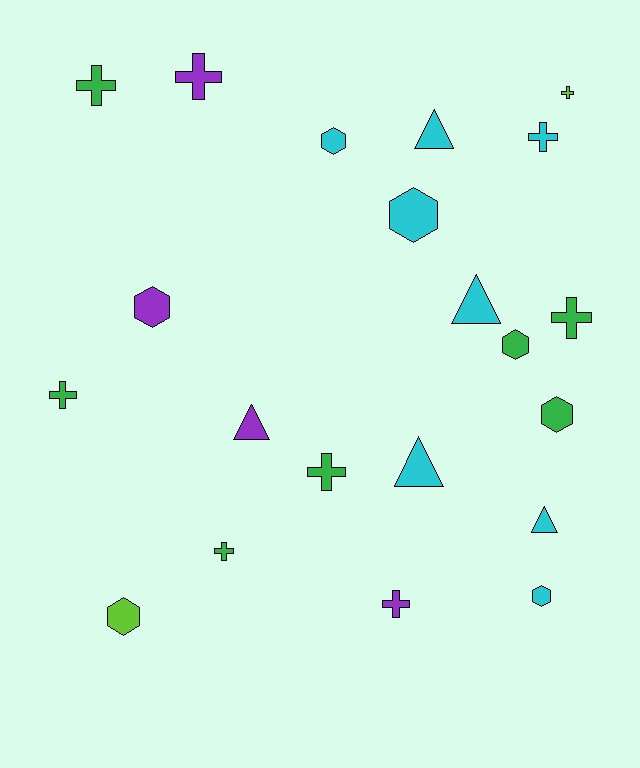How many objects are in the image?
There are 21 objects.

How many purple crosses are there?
There are 2 purple crosses.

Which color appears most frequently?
Cyan, with 8 objects.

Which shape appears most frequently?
Cross, with 9 objects.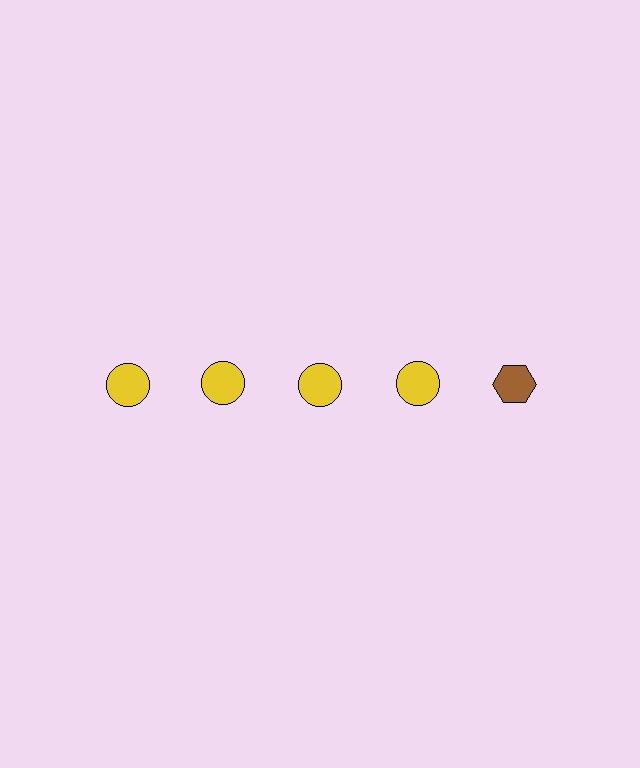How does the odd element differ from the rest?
It differs in both color (brown instead of yellow) and shape (hexagon instead of circle).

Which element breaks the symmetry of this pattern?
The brown hexagon in the top row, rightmost column breaks the symmetry. All other shapes are yellow circles.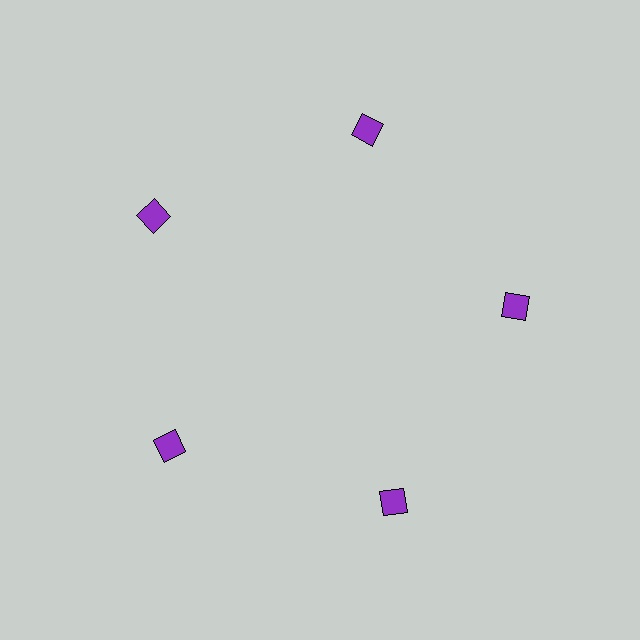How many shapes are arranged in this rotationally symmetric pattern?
There are 5 shapes, arranged in 5 groups of 1.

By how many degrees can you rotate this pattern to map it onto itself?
The pattern maps onto itself every 72 degrees of rotation.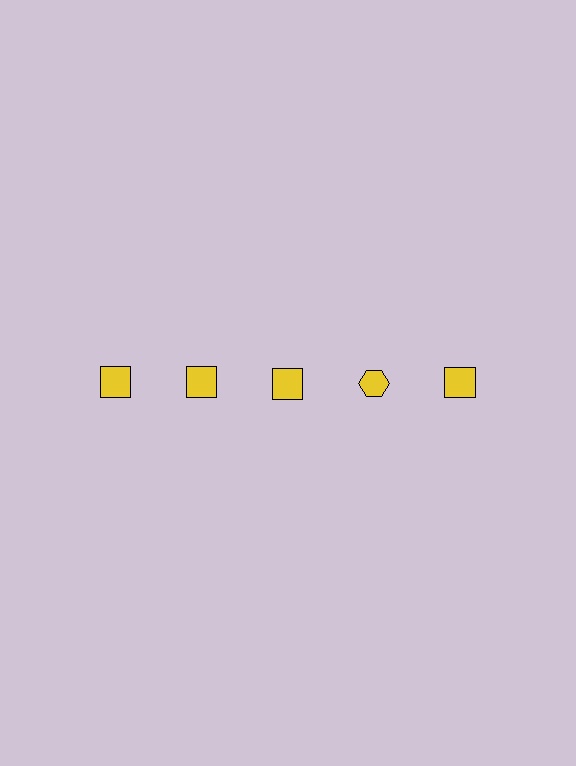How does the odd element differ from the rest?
It has a different shape: hexagon instead of square.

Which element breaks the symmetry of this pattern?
The yellow hexagon in the top row, second from right column breaks the symmetry. All other shapes are yellow squares.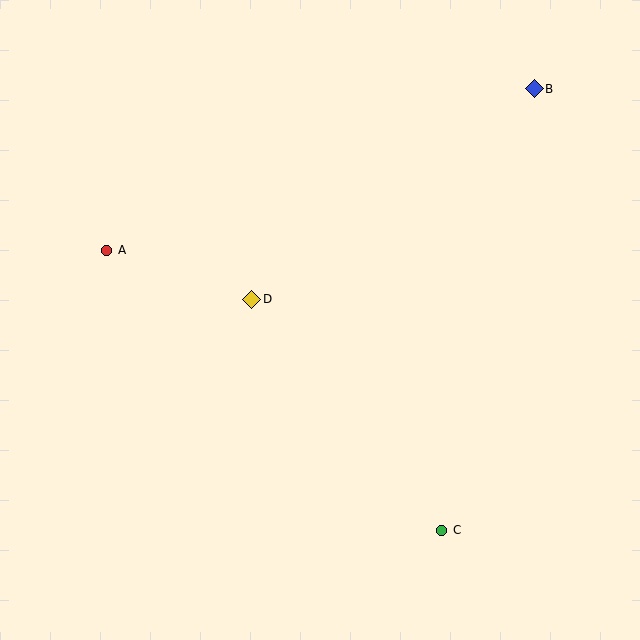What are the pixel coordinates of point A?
Point A is at (107, 250).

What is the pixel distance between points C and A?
The distance between C and A is 437 pixels.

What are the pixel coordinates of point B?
Point B is at (534, 89).